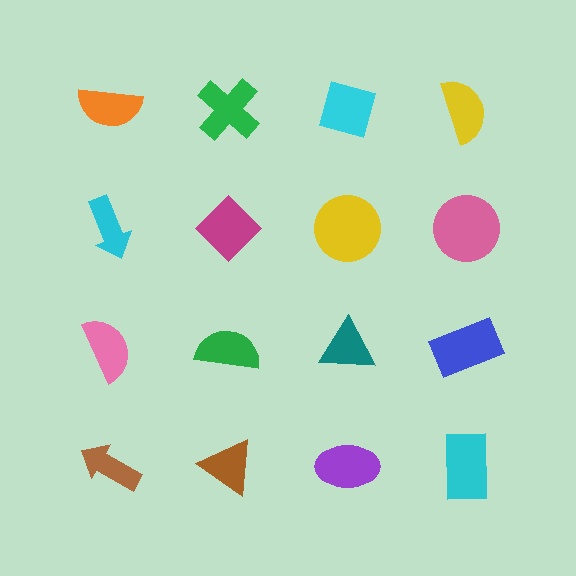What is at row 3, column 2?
A green semicircle.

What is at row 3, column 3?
A teal triangle.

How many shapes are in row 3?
4 shapes.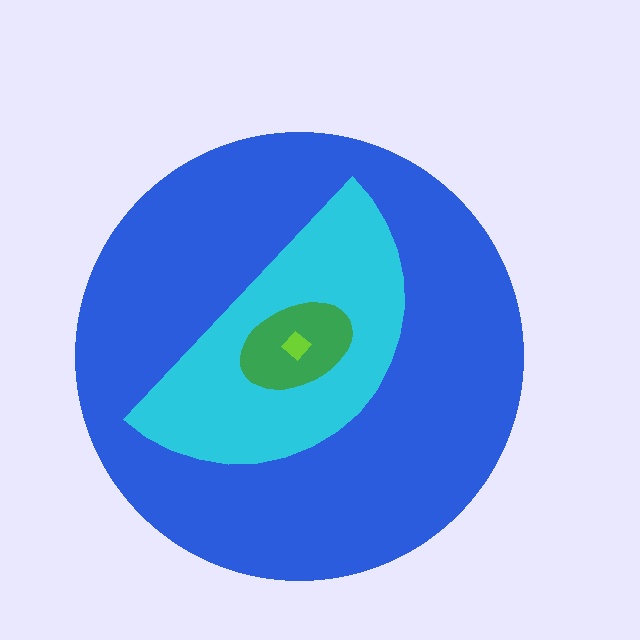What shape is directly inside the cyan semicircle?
The green ellipse.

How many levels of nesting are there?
4.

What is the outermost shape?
The blue circle.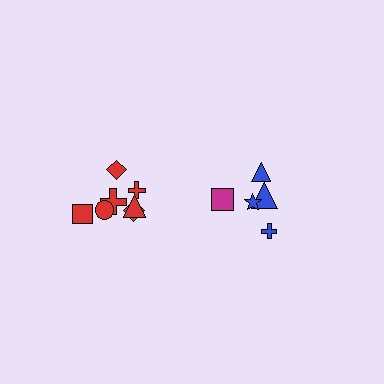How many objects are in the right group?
There are 5 objects.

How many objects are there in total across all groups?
There are 12 objects.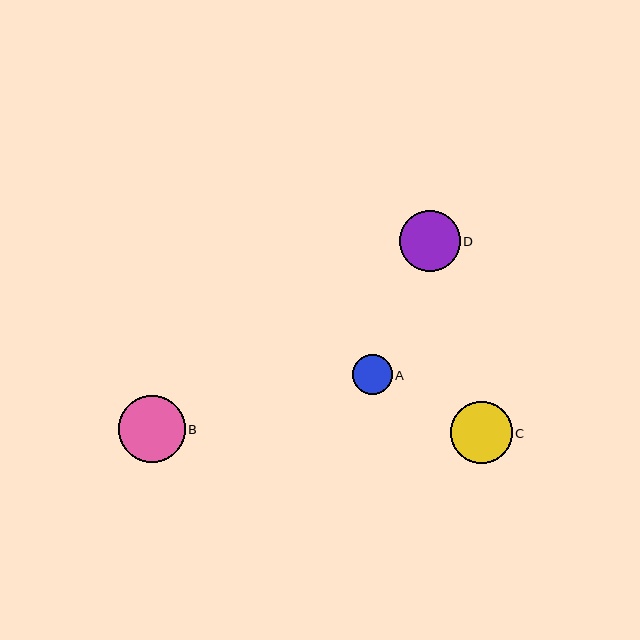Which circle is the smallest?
Circle A is the smallest with a size of approximately 40 pixels.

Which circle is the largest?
Circle B is the largest with a size of approximately 67 pixels.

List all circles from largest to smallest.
From largest to smallest: B, C, D, A.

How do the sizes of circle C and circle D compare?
Circle C and circle D are approximately the same size.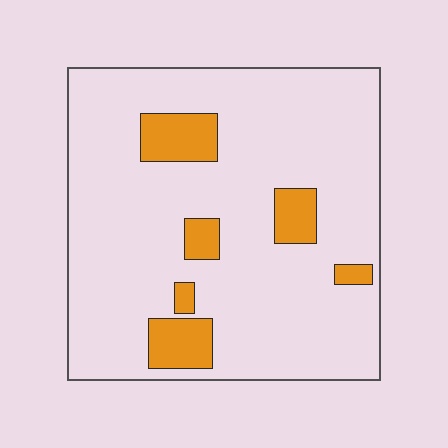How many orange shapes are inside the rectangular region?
6.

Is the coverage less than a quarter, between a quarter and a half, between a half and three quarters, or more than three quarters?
Less than a quarter.